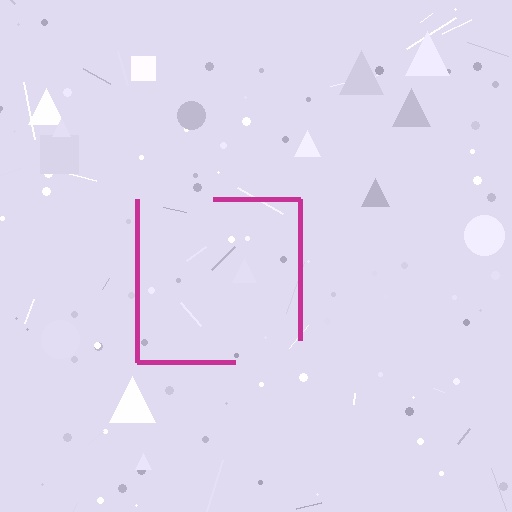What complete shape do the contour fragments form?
The contour fragments form a square.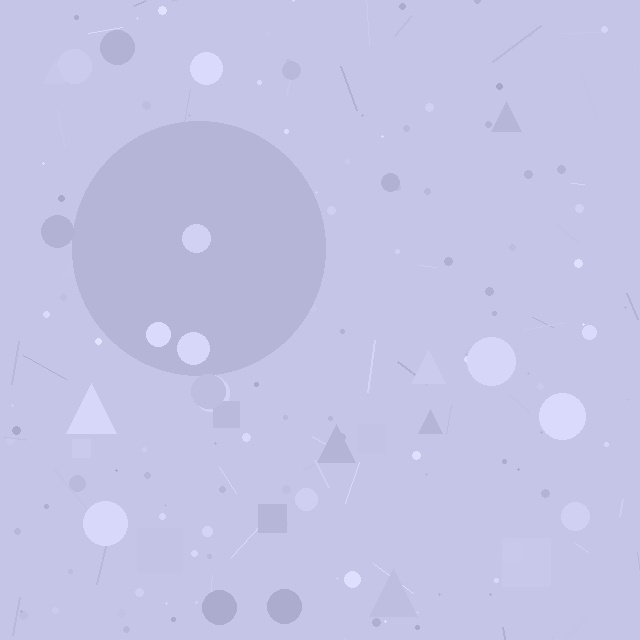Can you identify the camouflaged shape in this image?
The camouflaged shape is a circle.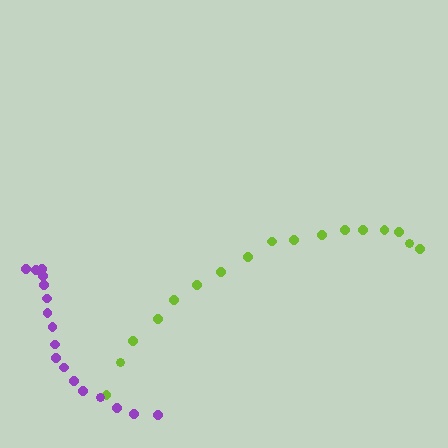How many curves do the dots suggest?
There are 2 distinct paths.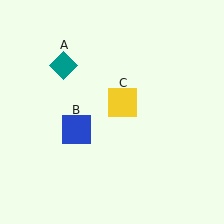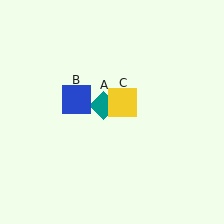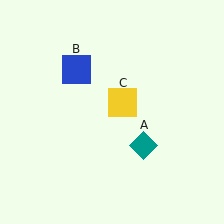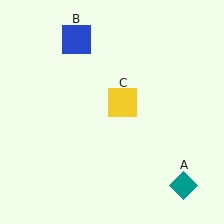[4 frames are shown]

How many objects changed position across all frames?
2 objects changed position: teal diamond (object A), blue square (object B).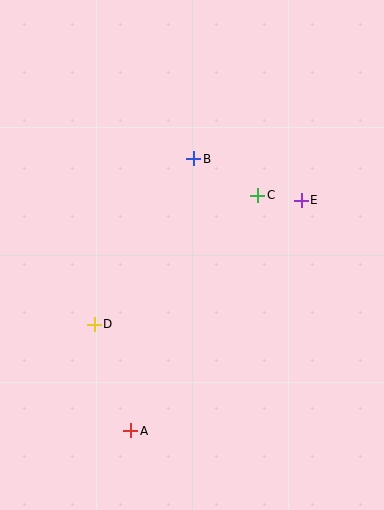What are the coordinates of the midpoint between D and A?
The midpoint between D and A is at (113, 377).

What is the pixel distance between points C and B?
The distance between C and B is 73 pixels.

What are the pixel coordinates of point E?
Point E is at (301, 200).